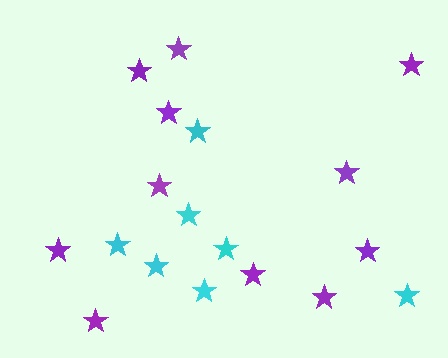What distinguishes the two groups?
There are 2 groups: one group of purple stars (11) and one group of cyan stars (7).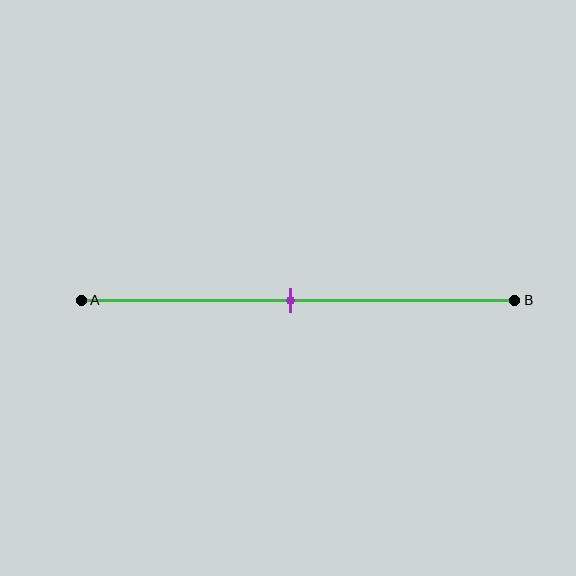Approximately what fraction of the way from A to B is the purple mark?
The purple mark is approximately 50% of the way from A to B.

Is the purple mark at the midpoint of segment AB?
Yes, the mark is approximately at the midpoint.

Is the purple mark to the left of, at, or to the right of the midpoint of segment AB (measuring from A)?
The purple mark is approximately at the midpoint of segment AB.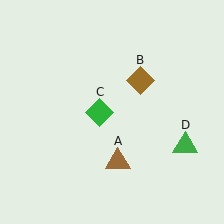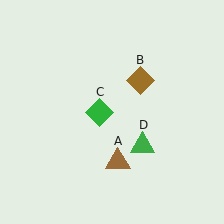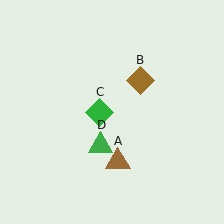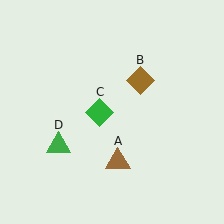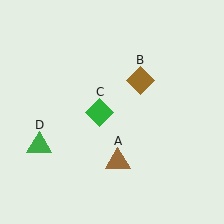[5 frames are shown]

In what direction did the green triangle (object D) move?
The green triangle (object D) moved left.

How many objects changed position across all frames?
1 object changed position: green triangle (object D).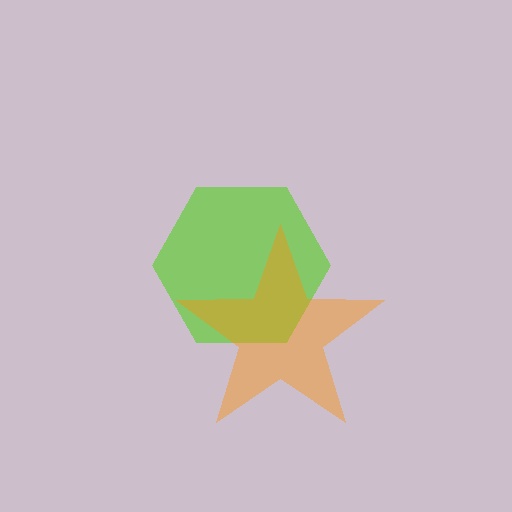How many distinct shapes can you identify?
There are 2 distinct shapes: a lime hexagon, an orange star.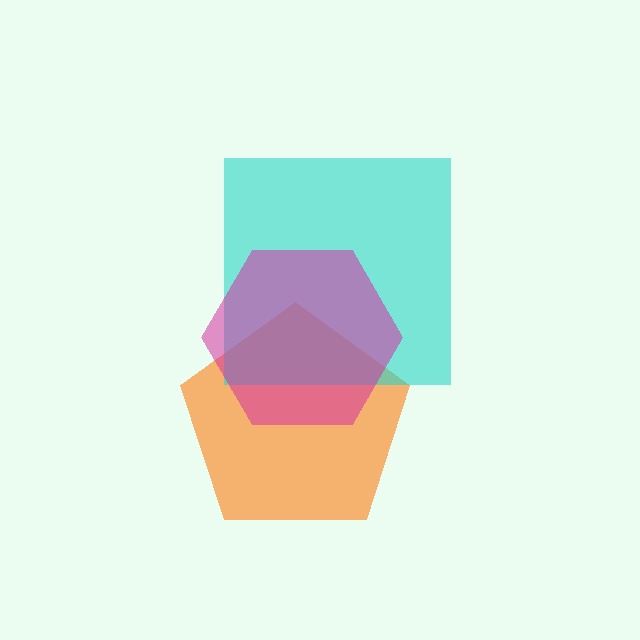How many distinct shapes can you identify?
There are 3 distinct shapes: an orange pentagon, a cyan square, a magenta hexagon.